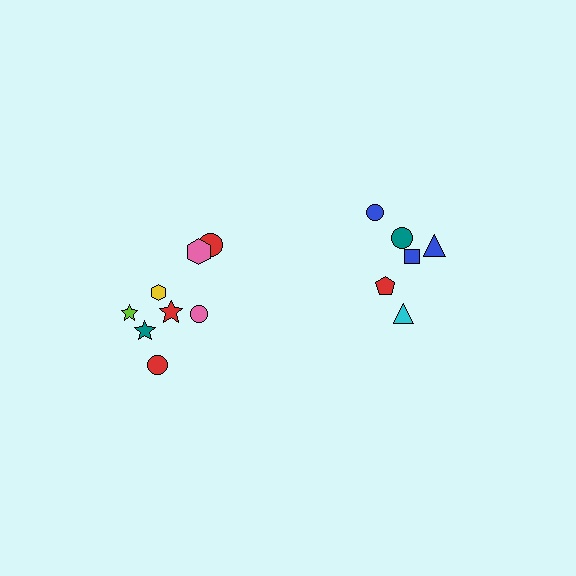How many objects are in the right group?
There are 6 objects.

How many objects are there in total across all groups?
There are 14 objects.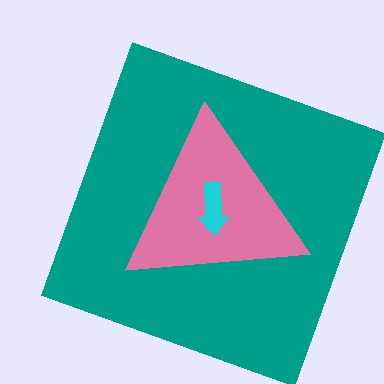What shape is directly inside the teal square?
The pink triangle.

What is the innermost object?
The cyan arrow.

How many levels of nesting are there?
3.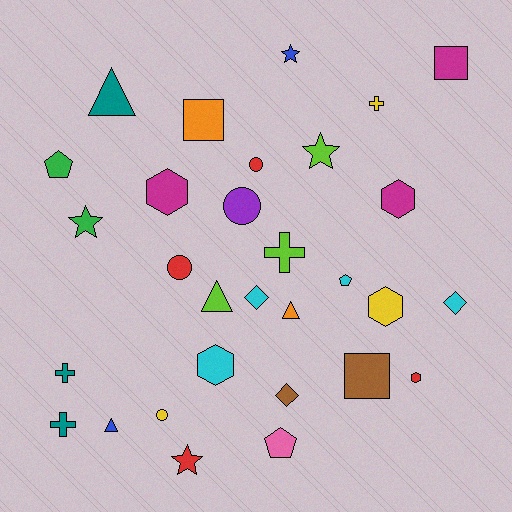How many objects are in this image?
There are 30 objects.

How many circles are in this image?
There are 4 circles.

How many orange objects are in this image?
There are 2 orange objects.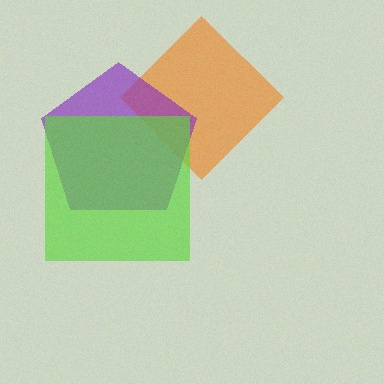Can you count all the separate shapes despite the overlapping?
Yes, there are 3 separate shapes.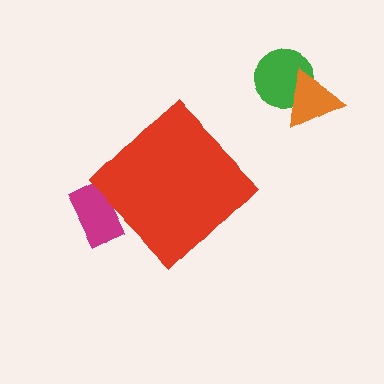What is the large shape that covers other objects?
A red diamond.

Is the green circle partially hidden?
No, the green circle is fully visible.